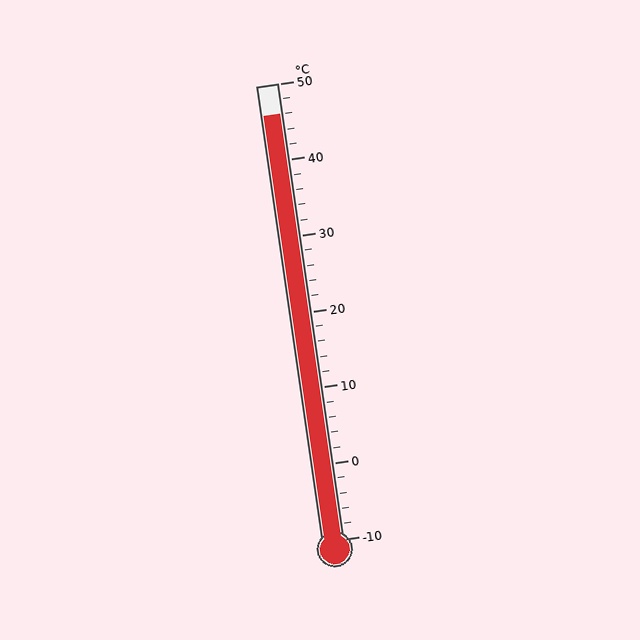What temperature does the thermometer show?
The thermometer shows approximately 46°C.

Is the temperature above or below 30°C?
The temperature is above 30°C.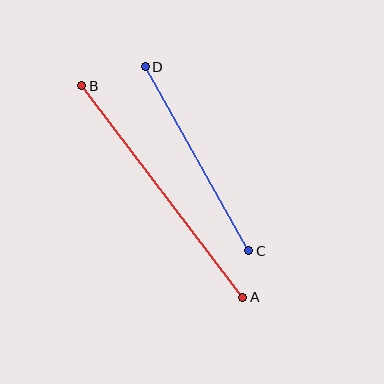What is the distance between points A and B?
The distance is approximately 266 pixels.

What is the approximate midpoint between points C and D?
The midpoint is at approximately (197, 159) pixels.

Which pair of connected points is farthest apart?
Points A and B are farthest apart.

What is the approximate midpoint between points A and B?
The midpoint is at approximately (162, 191) pixels.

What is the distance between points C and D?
The distance is approximately 211 pixels.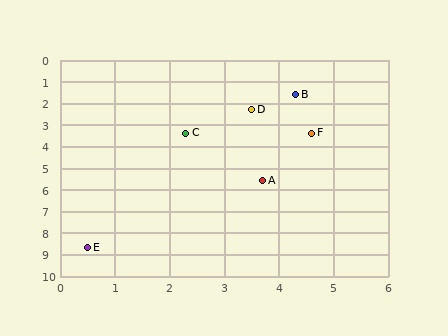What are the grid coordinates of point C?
Point C is at approximately (2.3, 3.4).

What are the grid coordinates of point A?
Point A is at approximately (3.7, 5.6).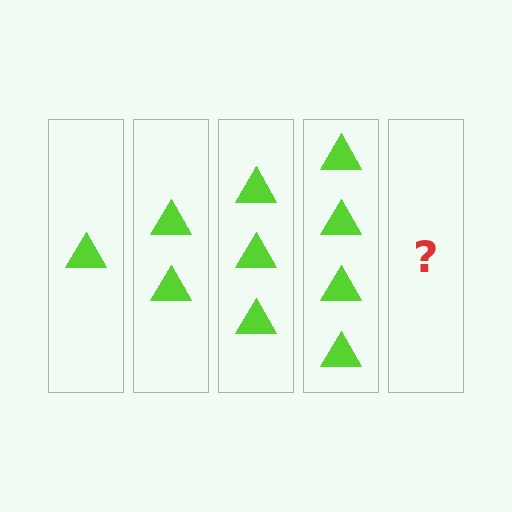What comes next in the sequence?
The next element should be 5 triangles.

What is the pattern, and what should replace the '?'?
The pattern is that each step adds one more triangle. The '?' should be 5 triangles.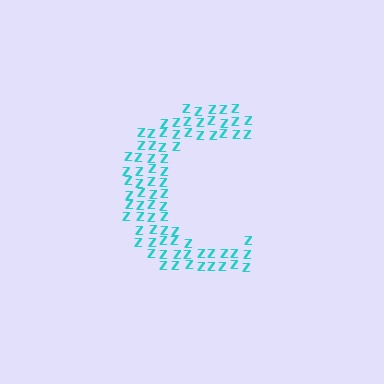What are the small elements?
The small elements are letter Z's.